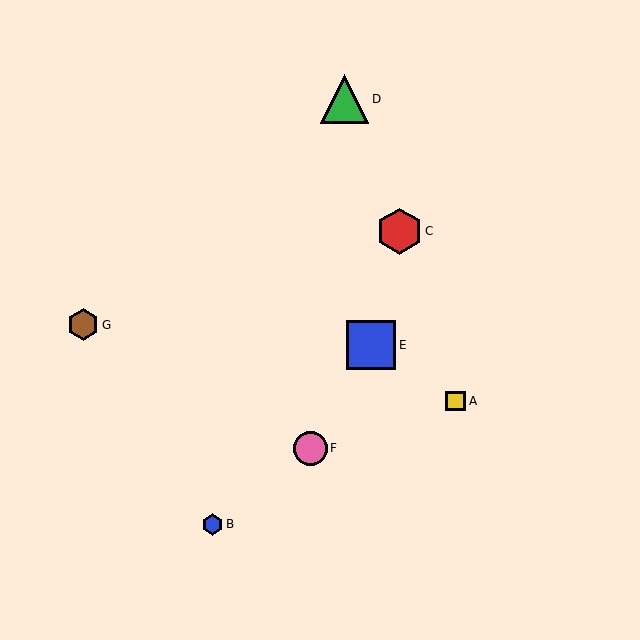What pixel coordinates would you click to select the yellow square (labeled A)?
Click at (456, 401) to select the yellow square A.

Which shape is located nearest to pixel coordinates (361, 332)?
The blue square (labeled E) at (371, 345) is nearest to that location.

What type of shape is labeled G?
Shape G is a brown hexagon.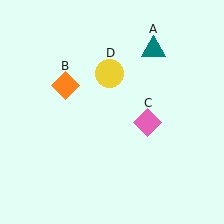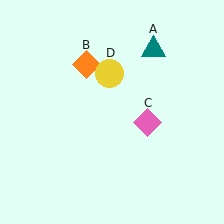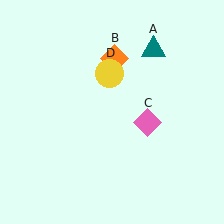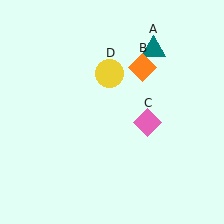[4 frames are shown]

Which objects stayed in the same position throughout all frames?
Teal triangle (object A) and pink diamond (object C) and yellow circle (object D) remained stationary.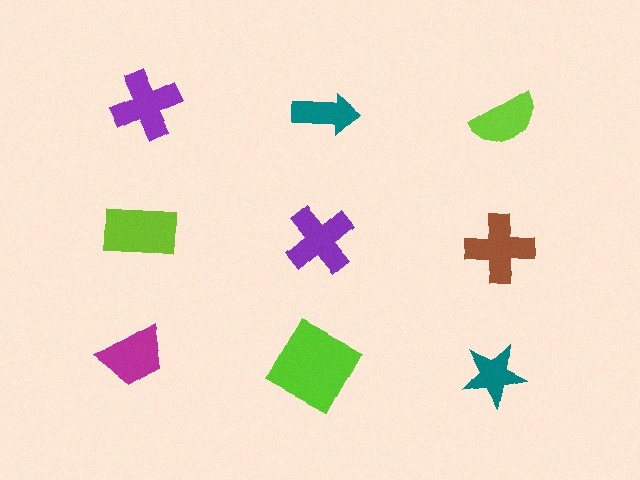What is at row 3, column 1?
A magenta trapezoid.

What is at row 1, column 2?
A teal arrow.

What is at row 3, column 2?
A lime square.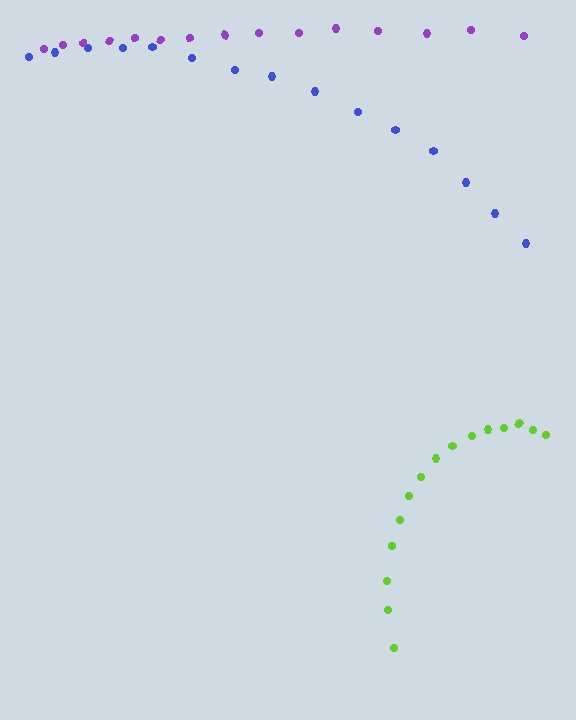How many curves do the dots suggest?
There are 3 distinct paths.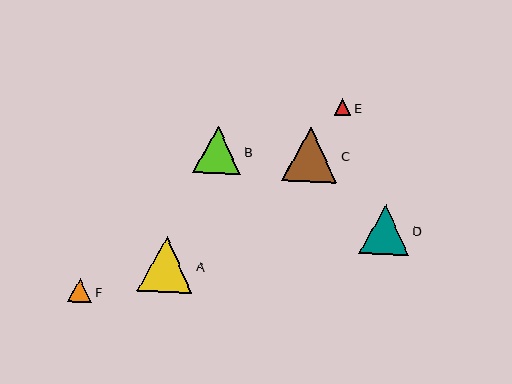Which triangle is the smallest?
Triangle E is the smallest with a size of approximately 17 pixels.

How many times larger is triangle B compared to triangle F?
Triangle B is approximately 2.0 times the size of triangle F.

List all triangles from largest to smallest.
From largest to smallest: A, C, D, B, F, E.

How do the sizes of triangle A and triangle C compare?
Triangle A and triangle C are approximately the same size.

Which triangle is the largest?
Triangle A is the largest with a size of approximately 55 pixels.